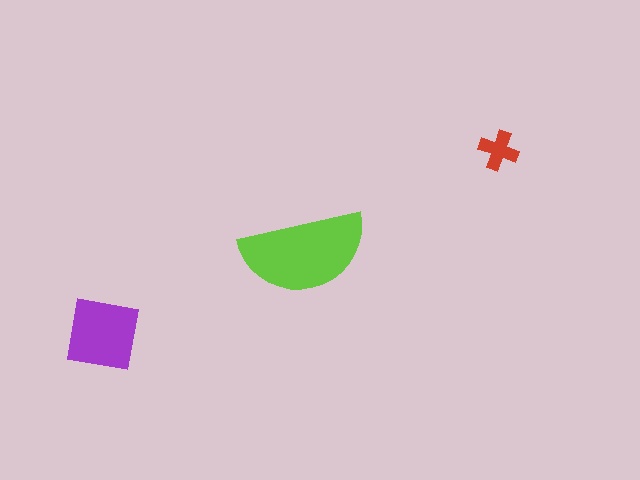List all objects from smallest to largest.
The red cross, the purple square, the lime semicircle.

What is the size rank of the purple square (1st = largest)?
2nd.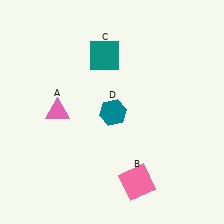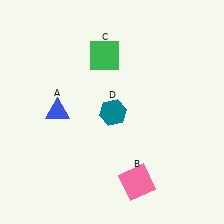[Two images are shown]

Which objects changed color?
A changed from pink to blue. C changed from teal to green.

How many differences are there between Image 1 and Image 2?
There are 2 differences between the two images.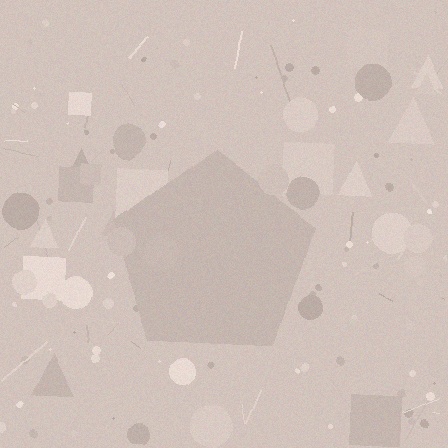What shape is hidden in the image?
A pentagon is hidden in the image.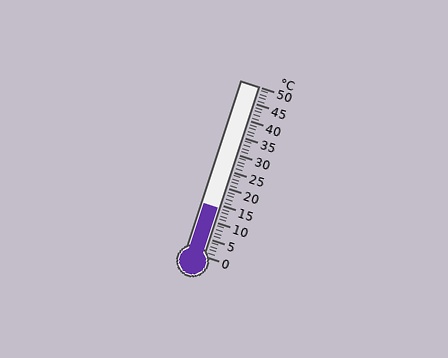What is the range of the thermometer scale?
The thermometer scale ranges from 0°C to 50°C.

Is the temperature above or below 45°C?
The temperature is below 45°C.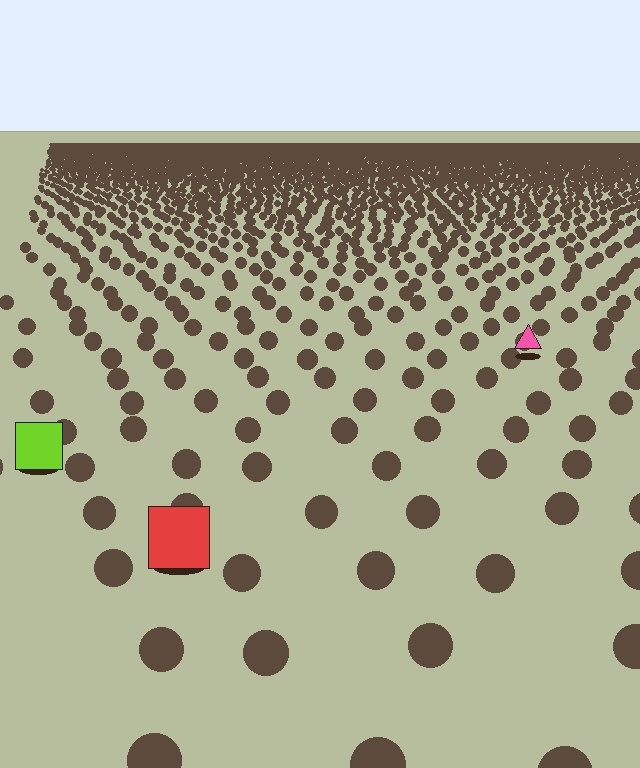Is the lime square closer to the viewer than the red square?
No. The red square is closer — you can tell from the texture gradient: the ground texture is coarser near it.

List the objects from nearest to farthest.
From nearest to farthest: the red square, the lime square, the pink triangle.